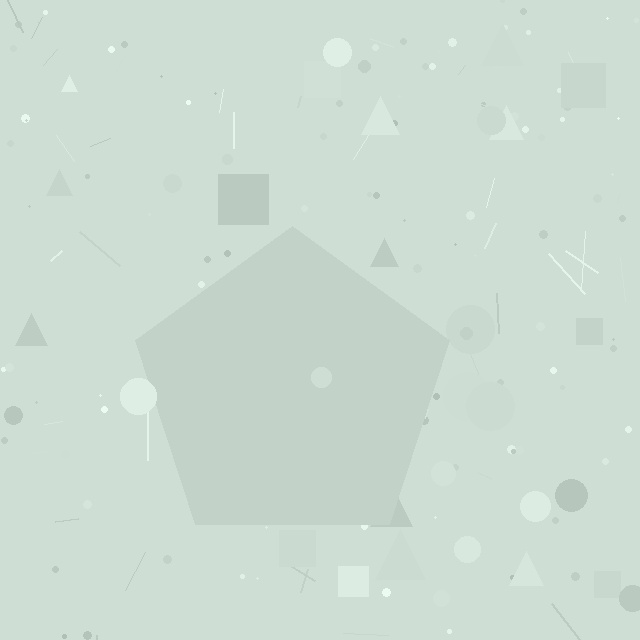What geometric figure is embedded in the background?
A pentagon is embedded in the background.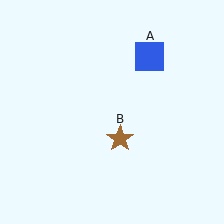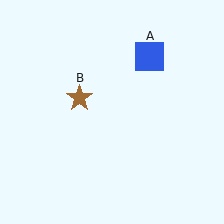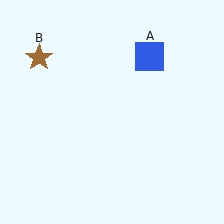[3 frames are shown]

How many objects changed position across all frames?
1 object changed position: brown star (object B).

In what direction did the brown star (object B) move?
The brown star (object B) moved up and to the left.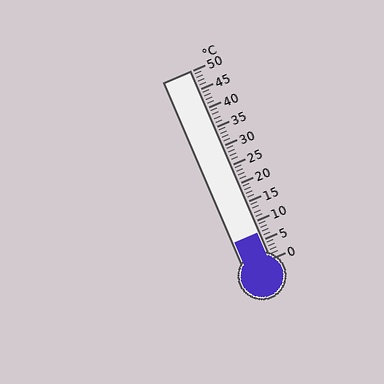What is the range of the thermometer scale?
The thermometer scale ranges from 0°C to 50°C.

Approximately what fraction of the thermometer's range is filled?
The thermometer is filled to approximately 15% of its range.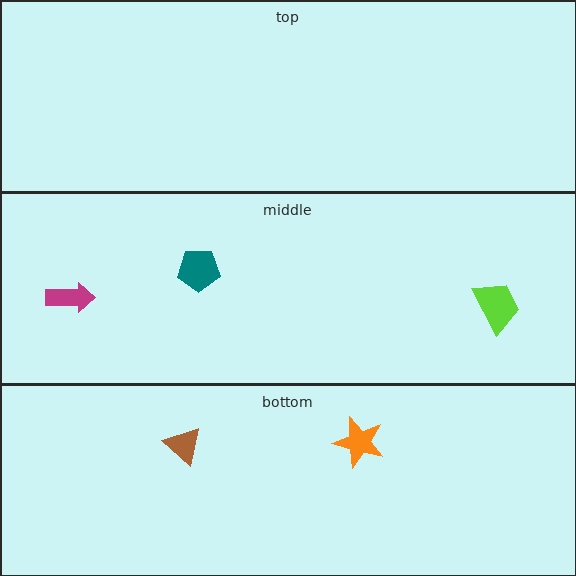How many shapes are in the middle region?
3.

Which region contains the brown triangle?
The bottom region.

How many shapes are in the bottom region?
2.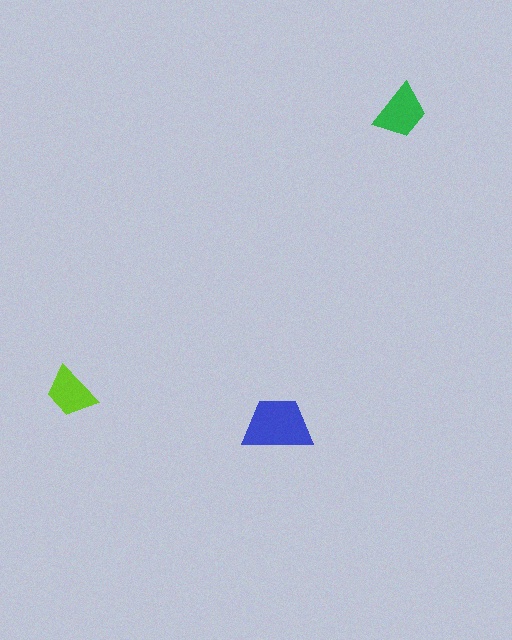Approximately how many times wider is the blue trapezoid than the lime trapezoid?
About 1.5 times wider.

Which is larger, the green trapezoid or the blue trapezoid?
The blue one.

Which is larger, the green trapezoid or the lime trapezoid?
The green one.